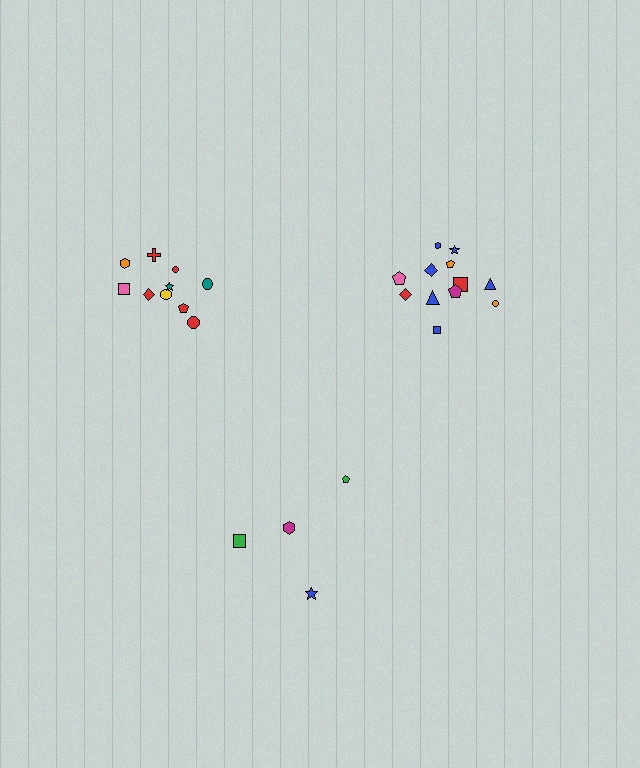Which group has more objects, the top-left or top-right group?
The top-right group.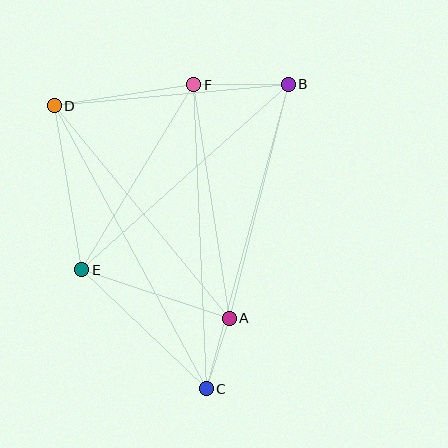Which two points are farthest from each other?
Points C and D are farthest from each other.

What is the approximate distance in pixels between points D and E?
The distance between D and E is approximately 166 pixels.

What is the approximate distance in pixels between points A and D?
The distance between A and D is approximately 275 pixels.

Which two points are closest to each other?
Points A and C are closest to each other.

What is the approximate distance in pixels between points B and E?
The distance between B and E is approximately 278 pixels.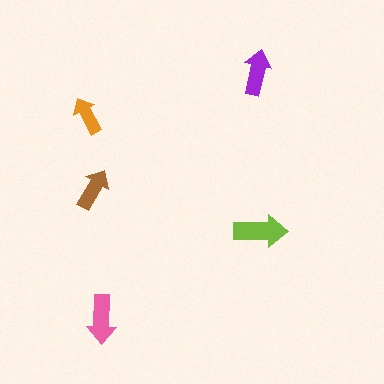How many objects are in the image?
There are 5 objects in the image.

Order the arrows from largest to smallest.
the lime one, the pink one, the purple one, the brown one, the orange one.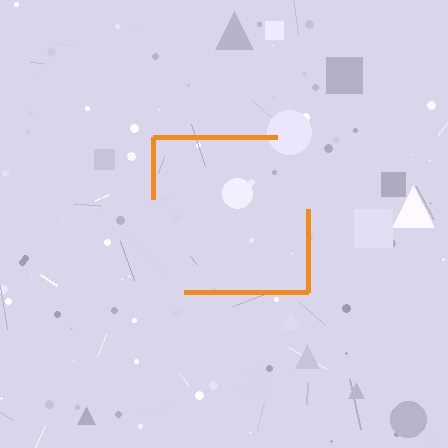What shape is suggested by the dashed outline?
The dashed outline suggests a square.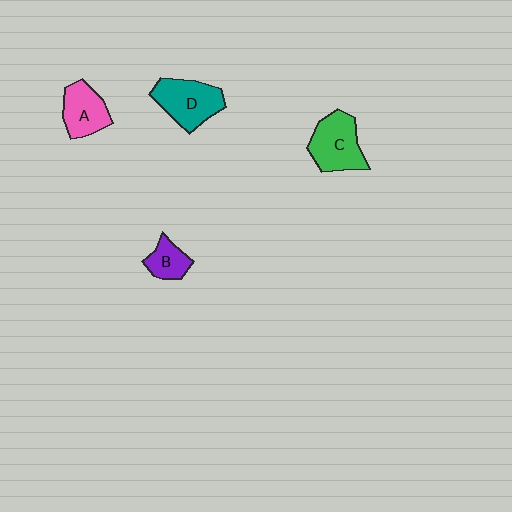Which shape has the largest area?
Shape D (teal).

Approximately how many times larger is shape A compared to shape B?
Approximately 1.5 times.